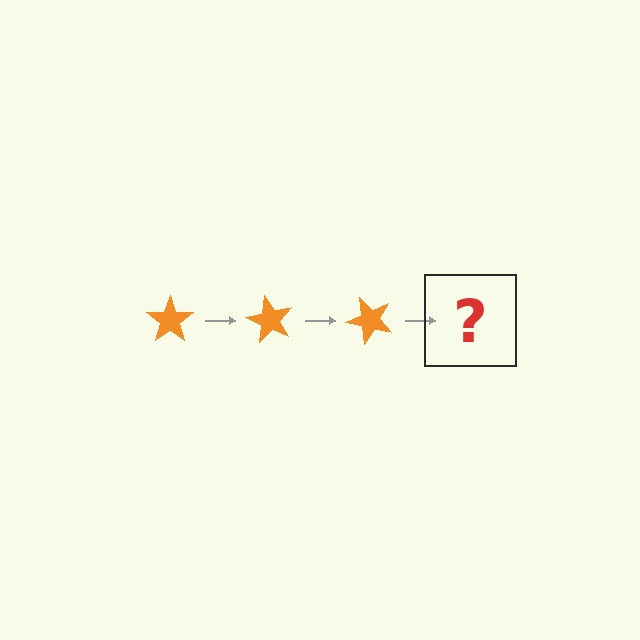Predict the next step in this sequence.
The next step is an orange star rotated 180 degrees.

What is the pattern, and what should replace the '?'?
The pattern is that the star rotates 60 degrees each step. The '?' should be an orange star rotated 180 degrees.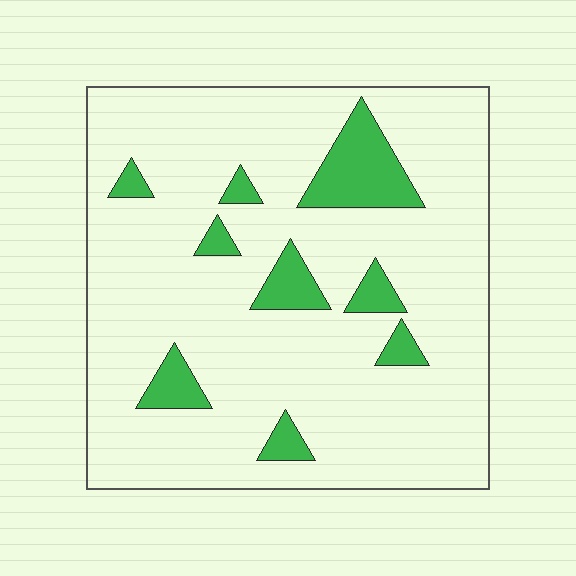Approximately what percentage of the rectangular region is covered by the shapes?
Approximately 15%.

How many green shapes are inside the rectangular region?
9.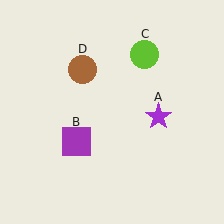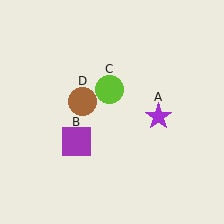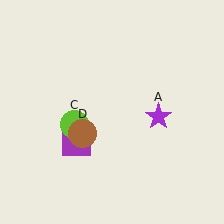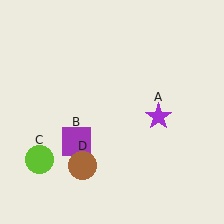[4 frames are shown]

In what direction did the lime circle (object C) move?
The lime circle (object C) moved down and to the left.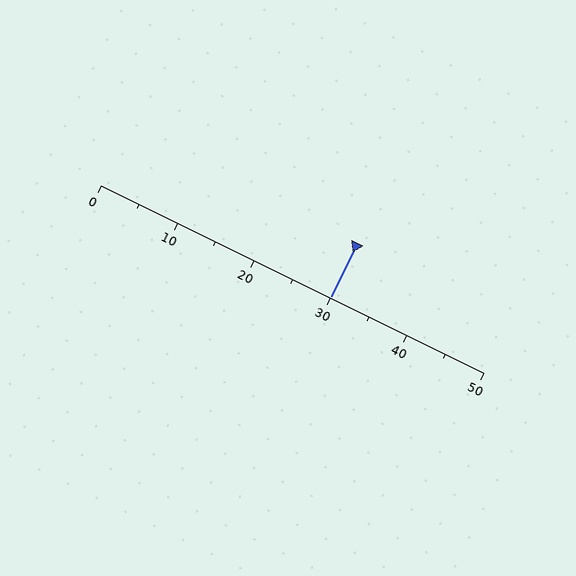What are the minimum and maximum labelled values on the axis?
The axis runs from 0 to 50.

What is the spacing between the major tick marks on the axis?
The major ticks are spaced 10 apart.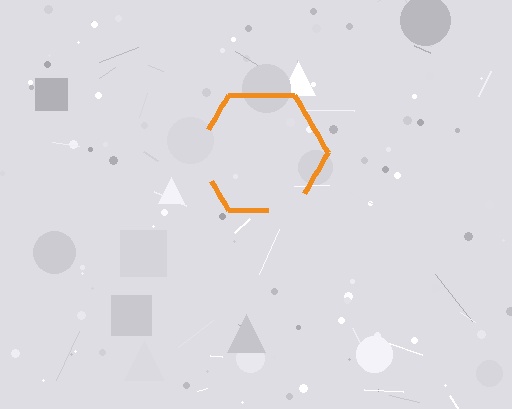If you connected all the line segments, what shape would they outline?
They would outline a hexagon.